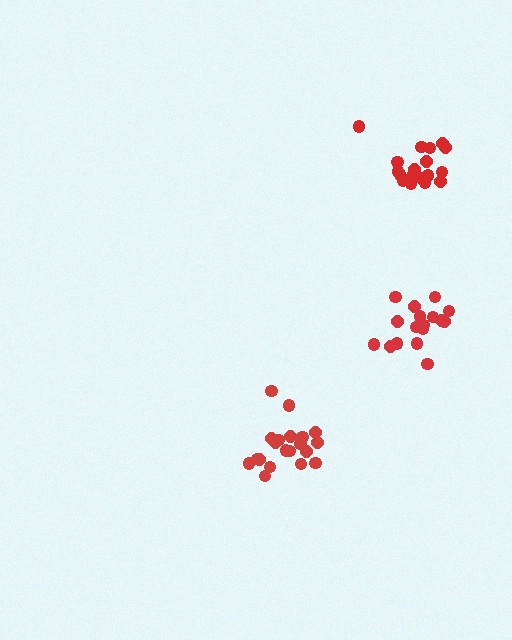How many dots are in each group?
Group 1: 20 dots, Group 2: 17 dots, Group 3: 20 dots (57 total).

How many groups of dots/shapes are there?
There are 3 groups.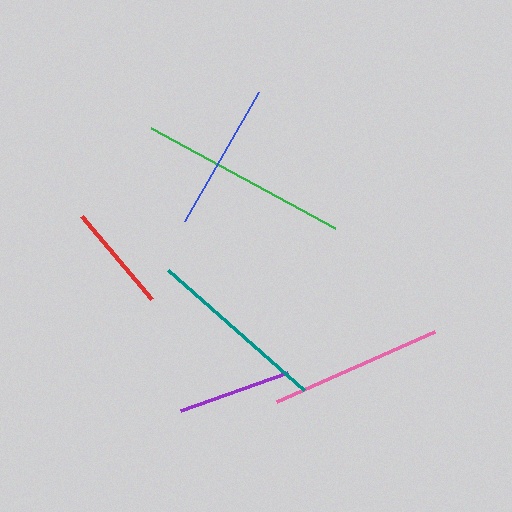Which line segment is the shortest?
The red line is the shortest at approximately 109 pixels.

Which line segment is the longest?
The green line is the longest at approximately 210 pixels.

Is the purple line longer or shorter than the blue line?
The blue line is longer than the purple line.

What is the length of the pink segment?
The pink segment is approximately 172 pixels long.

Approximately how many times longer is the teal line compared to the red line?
The teal line is approximately 1.7 times the length of the red line.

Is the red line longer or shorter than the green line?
The green line is longer than the red line.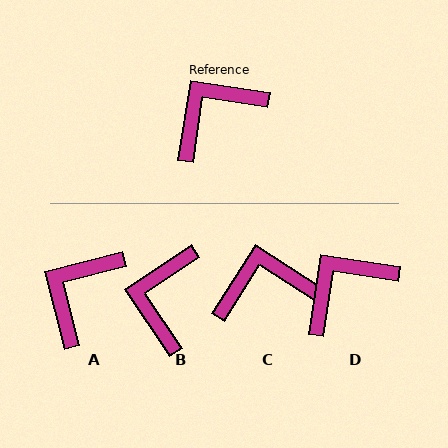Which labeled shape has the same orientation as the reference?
D.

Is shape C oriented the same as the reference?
No, it is off by about 24 degrees.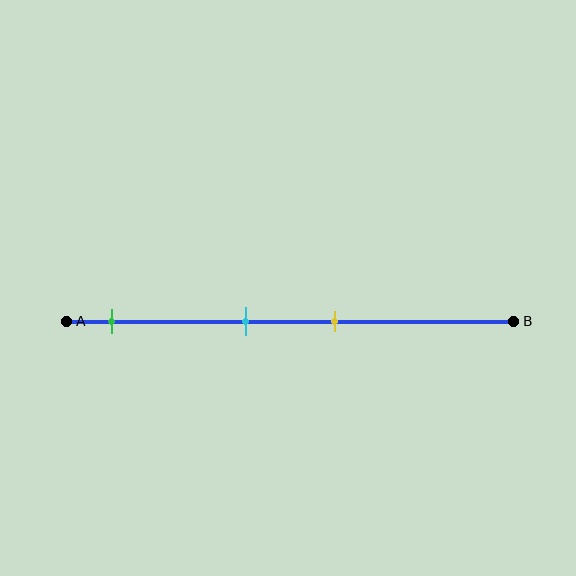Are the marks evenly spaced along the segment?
No, the marks are not evenly spaced.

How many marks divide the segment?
There are 3 marks dividing the segment.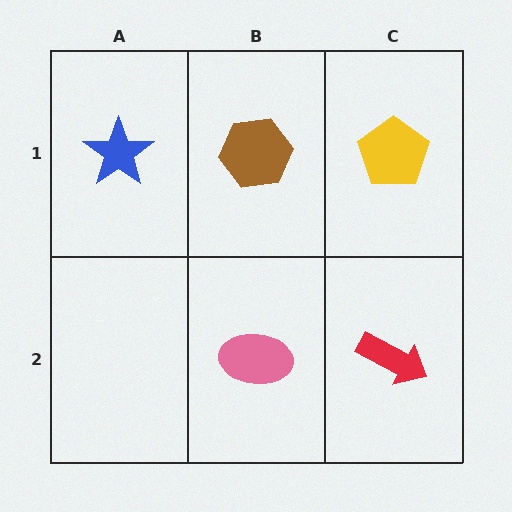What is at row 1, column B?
A brown hexagon.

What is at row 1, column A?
A blue star.